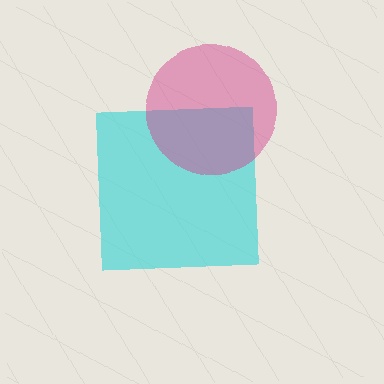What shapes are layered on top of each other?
The layered shapes are: a cyan square, a magenta circle.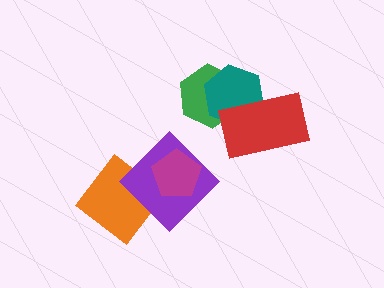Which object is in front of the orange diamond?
The purple diamond is in front of the orange diamond.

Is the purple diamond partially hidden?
Yes, it is partially covered by another shape.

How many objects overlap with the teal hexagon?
2 objects overlap with the teal hexagon.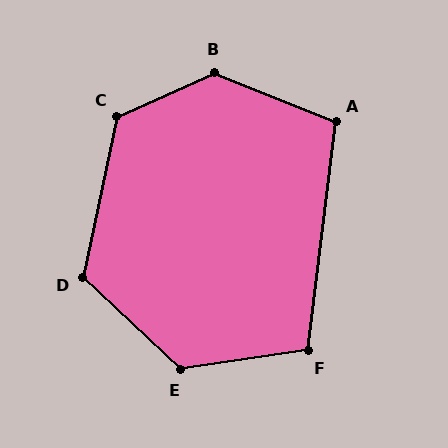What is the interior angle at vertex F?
Approximately 106 degrees (obtuse).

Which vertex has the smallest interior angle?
A, at approximately 105 degrees.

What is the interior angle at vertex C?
Approximately 126 degrees (obtuse).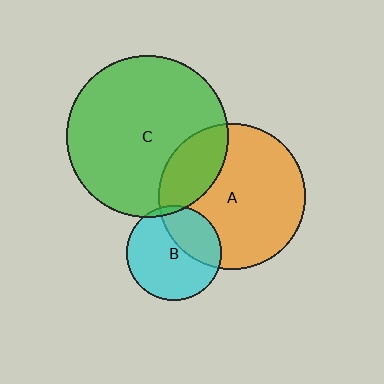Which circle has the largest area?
Circle C (green).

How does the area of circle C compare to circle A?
Approximately 1.2 times.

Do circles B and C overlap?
Yes.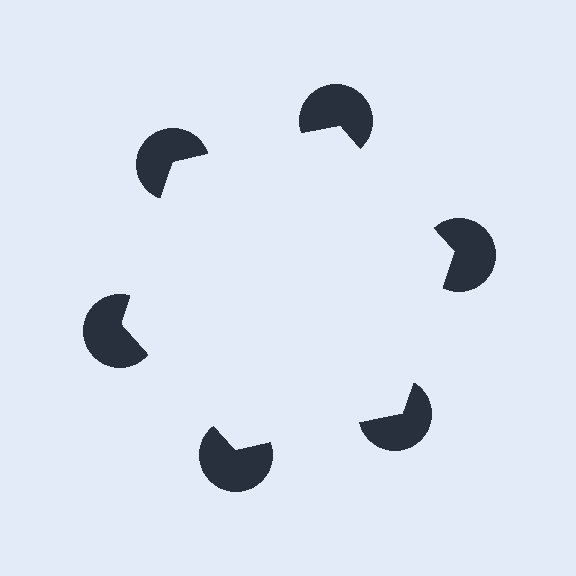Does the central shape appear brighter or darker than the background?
It typically appears slightly brighter than the background, even though no actual brightness change is drawn.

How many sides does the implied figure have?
6 sides.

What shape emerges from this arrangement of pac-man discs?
An illusory hexagon — its edges are inferred from the aligned wedge cuts in the pac-man discs, not physically drawn.